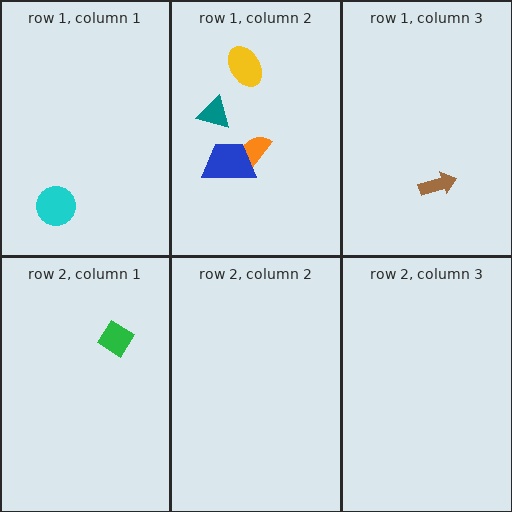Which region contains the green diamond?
The row 2, column 1 region.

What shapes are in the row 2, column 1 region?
The green diamond.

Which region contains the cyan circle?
The row 1, column 1 region.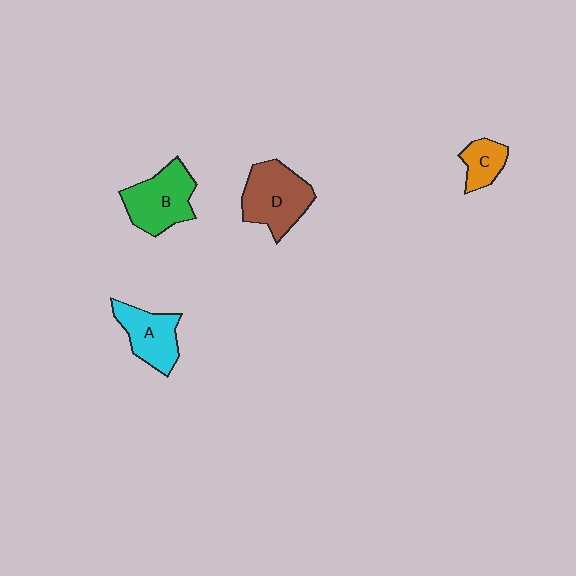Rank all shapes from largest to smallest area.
From largest to smallest: D (brown), B (green), A (cyan), C (orange).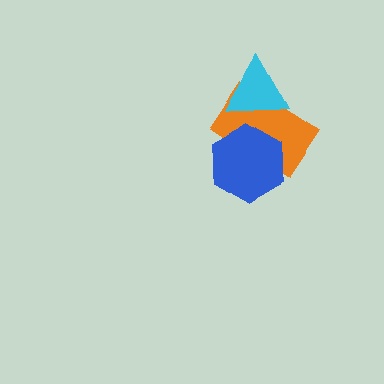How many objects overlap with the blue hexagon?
1 object overlaps with the blue hexagon.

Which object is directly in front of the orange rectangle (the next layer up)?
The cyan triangle is directly in front of the orange rectangle.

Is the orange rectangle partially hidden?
Yes, it is partially covered by another shape.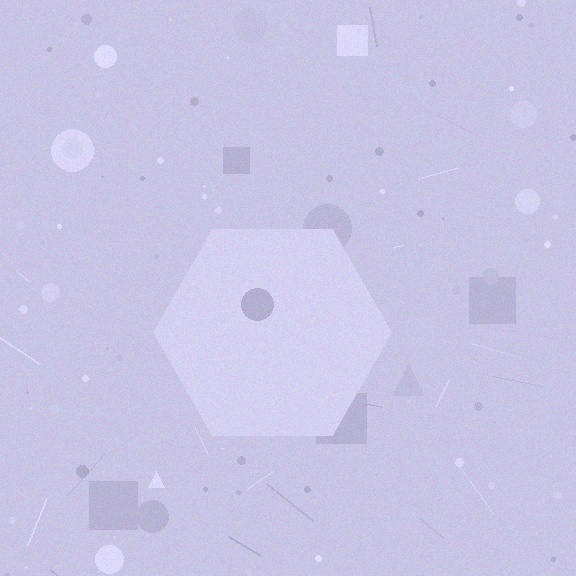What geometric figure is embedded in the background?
A hexagon is embedded in the background.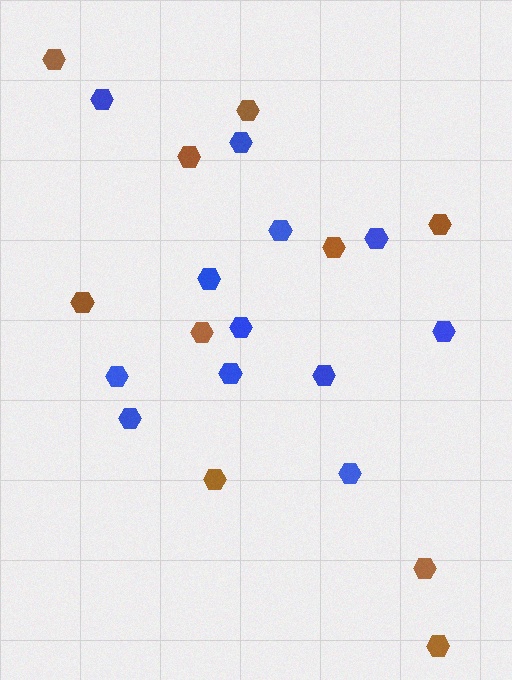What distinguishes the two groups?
There are 2 groups: one group of blue hexagons (12) and one group of brown hexagons (10).